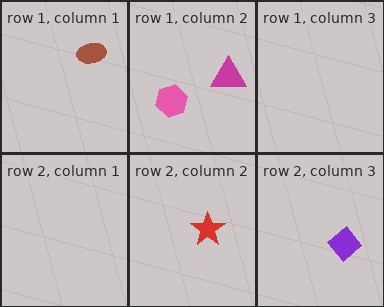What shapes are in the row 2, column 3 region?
The purple diamond.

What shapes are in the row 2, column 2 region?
The red star.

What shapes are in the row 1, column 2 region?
The pink hexagon, the magenta triangle.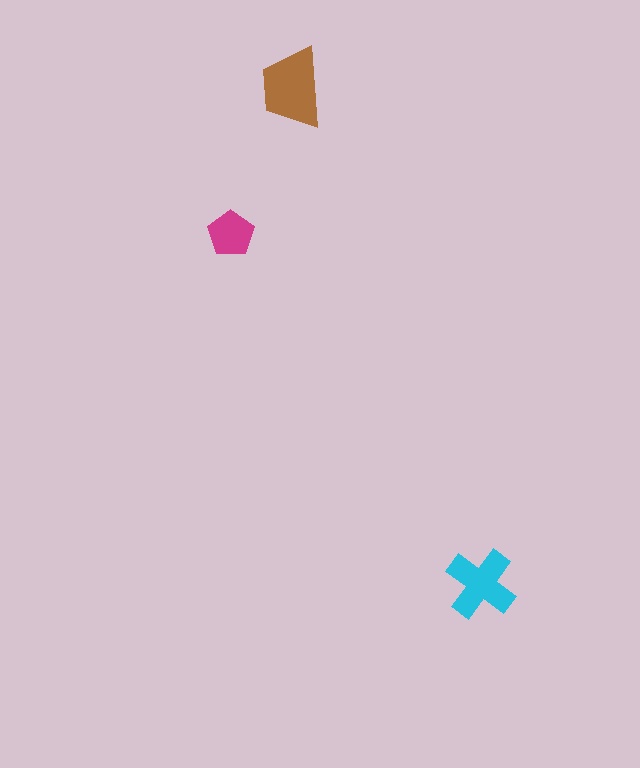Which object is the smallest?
The magenta pentagon.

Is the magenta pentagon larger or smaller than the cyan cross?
Smaller.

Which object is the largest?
The brown trapezoid.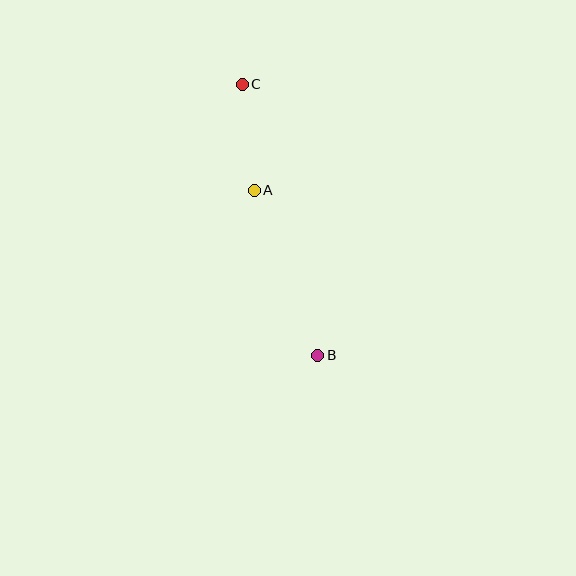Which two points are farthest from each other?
Points B and C are farthest from each other.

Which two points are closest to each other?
Points A and C are closest to each other.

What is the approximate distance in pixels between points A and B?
The distance between A and B is approximately 177 pixels.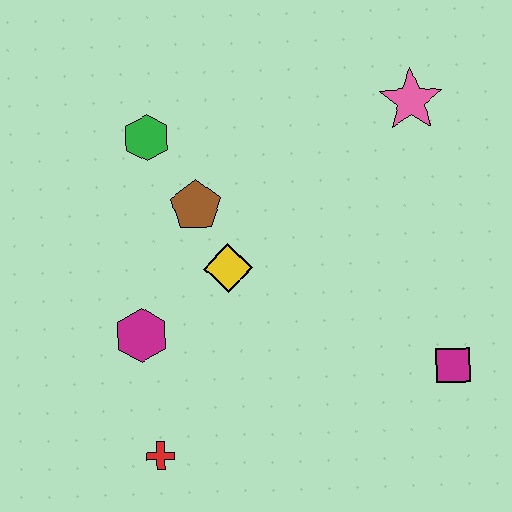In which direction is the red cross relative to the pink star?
The red cross is below the pink star.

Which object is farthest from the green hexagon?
The magenta square is farthest from the green hexagon.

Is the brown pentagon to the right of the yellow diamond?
No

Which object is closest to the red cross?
The magenta hexagon is closest to the red cross.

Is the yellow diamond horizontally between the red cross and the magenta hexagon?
No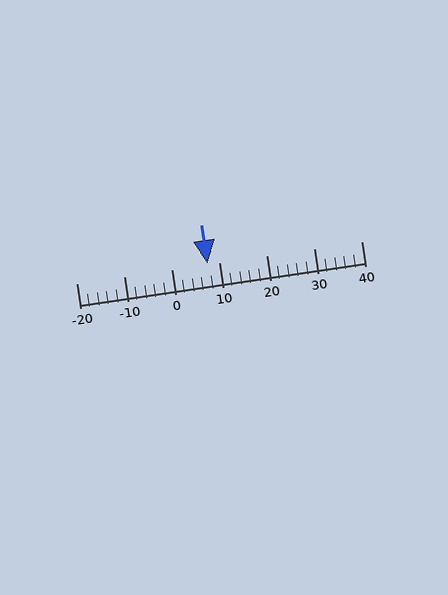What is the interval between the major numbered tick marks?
The major tick marks are spaced 10 units apart.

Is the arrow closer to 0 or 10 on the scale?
The arrow is closer to 10.